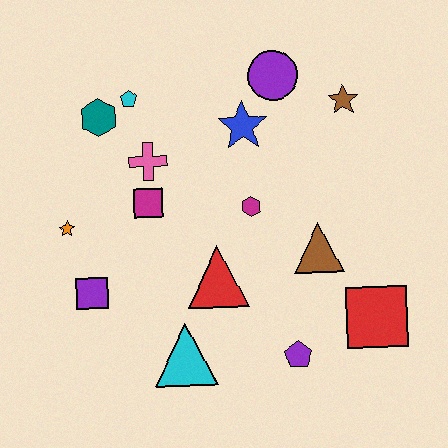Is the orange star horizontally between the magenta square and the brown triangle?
No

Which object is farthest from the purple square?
The brown star is farthest from the purple square.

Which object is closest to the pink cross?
The magenta square is closest to the pink cross.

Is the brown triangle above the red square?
Yes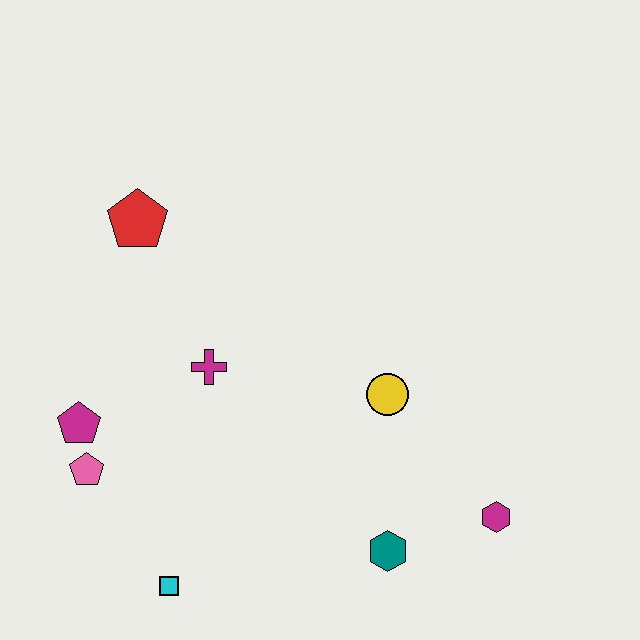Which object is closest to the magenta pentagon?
The pink pentagon is closest to the magenta pentagon.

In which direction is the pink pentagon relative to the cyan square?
The pink pentagon is above the cyan square.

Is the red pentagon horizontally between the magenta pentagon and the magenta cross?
Yes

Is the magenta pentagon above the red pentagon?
No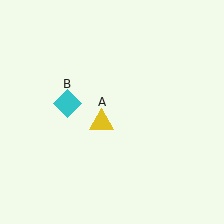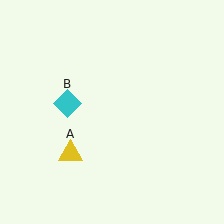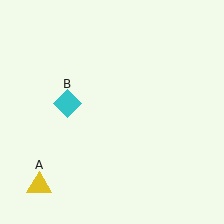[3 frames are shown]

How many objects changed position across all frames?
1 object changed position: yellow triangle (object A).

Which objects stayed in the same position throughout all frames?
Cyan diamond (object B) remained stationary.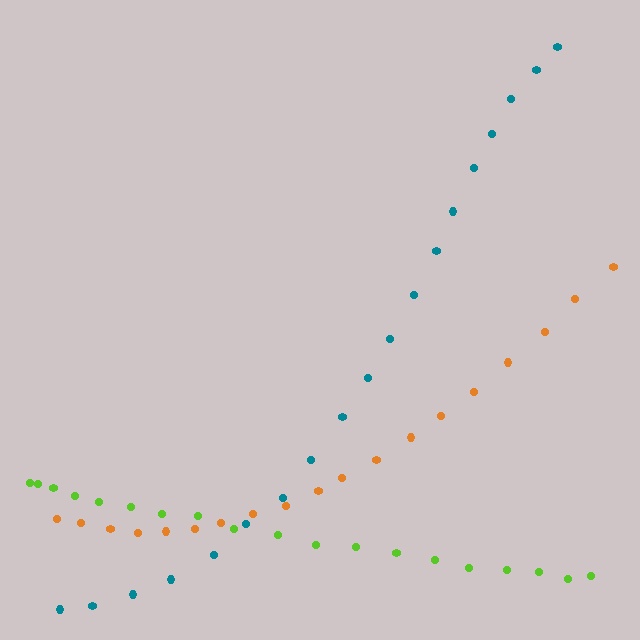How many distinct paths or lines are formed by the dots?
There are 3 distinct paths.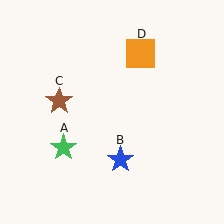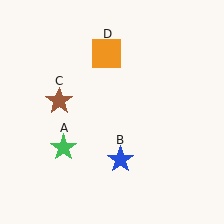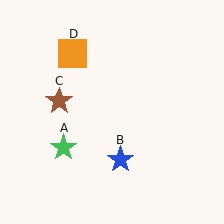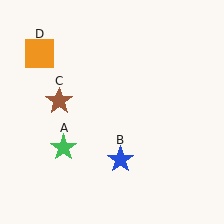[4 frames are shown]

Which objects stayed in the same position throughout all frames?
Green star (object A) and blue star (object B) and brown star (object C) remained stationary.